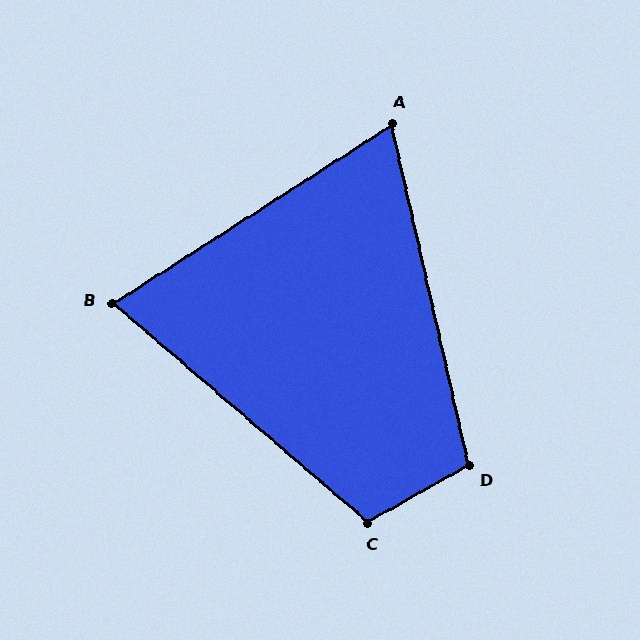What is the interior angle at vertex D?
Approximately 107 degrees (obtuse).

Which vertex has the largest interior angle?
C, at approximately 110 degrees.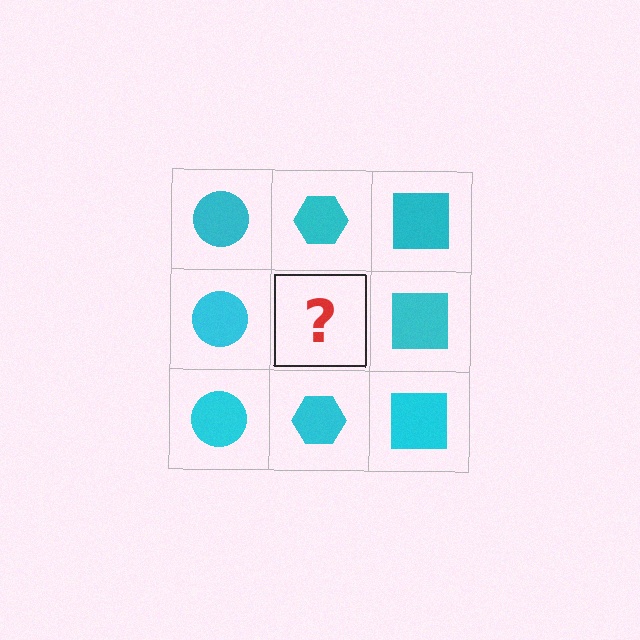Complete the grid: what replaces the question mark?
The question mark should be replaced with a cyan hexagon.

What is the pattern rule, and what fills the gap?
The rule is that each column has a consistent shape. The gap should be filled with a cyan hexagon.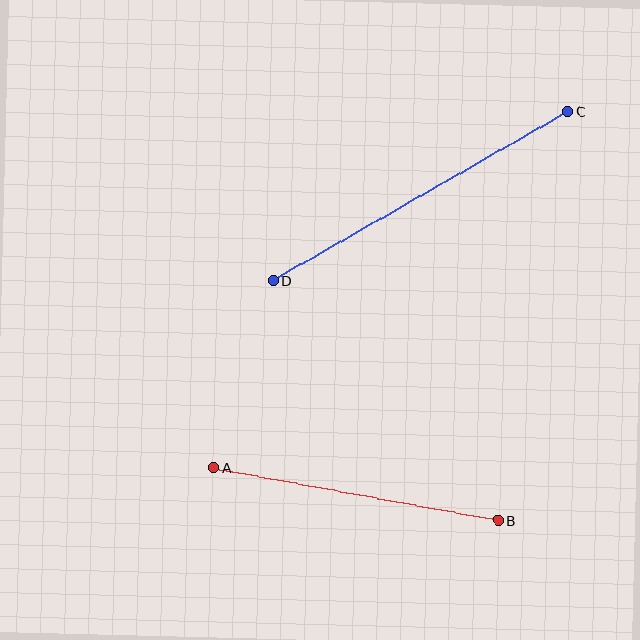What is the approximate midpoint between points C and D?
The midpoint is at approximately (421, 196) pixels.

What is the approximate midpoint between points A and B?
The midpoint is at approximately (356, 494) pixels.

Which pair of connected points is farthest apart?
Points C and D are farthest apart.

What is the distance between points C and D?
The distance is approximately 340 pixels.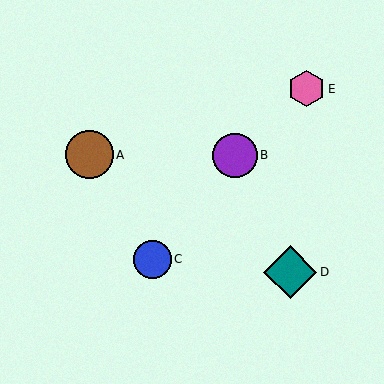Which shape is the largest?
The teal diamond (labeled D) is the largest.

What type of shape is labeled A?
Shape A is a brown circle.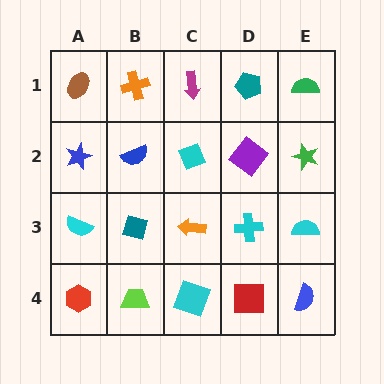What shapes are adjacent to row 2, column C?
A magenta arrow (row 1, column C), an orange arrow (row 3, column C), a blue semicircle (row 2, column B), a purple diamond (row 2, column D).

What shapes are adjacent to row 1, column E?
A green star (row 2, column E), a teal pentagon (row 1, column D).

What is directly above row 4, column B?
A teal diamond.